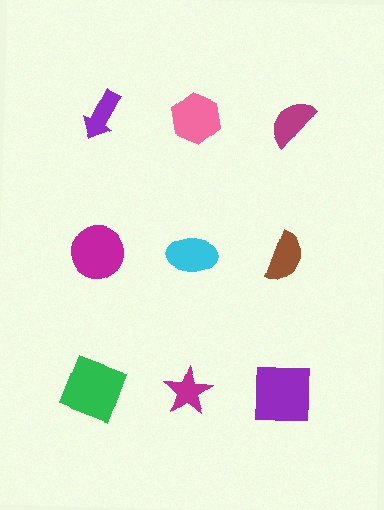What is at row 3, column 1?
A green square.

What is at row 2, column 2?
A cyan ellipse.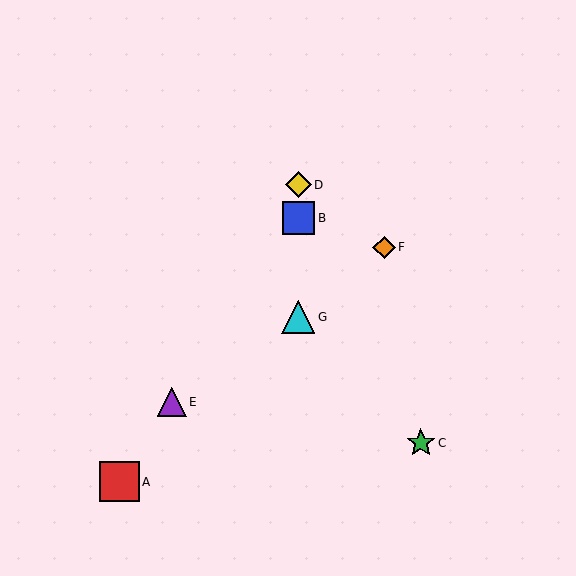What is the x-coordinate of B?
Object B is at x≈298.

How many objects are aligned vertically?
3 objects (B, D, G) are aligned vertically.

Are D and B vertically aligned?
Yes, both are at x≈298.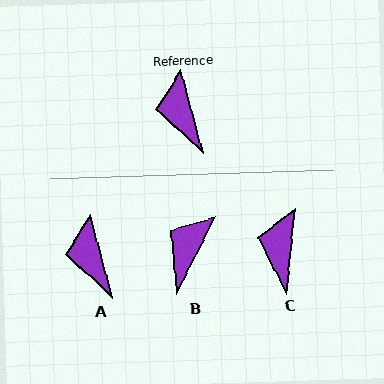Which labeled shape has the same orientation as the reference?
A.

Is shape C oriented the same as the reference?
No, it is off by about 21 degrees.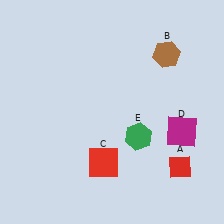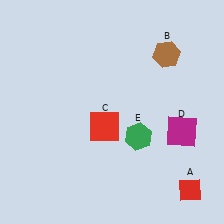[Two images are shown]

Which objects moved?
The objects that moved are: the red diamond (A), the red square (C).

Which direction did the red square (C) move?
The red square (C) moved up.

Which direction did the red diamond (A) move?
The red diamond (A) moved down.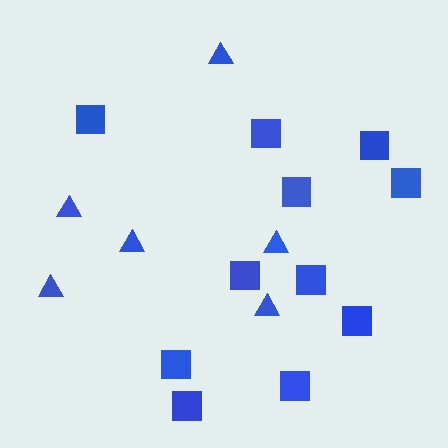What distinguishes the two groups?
There are 2 groups: one group of triangles (6) and one group of squares (11).